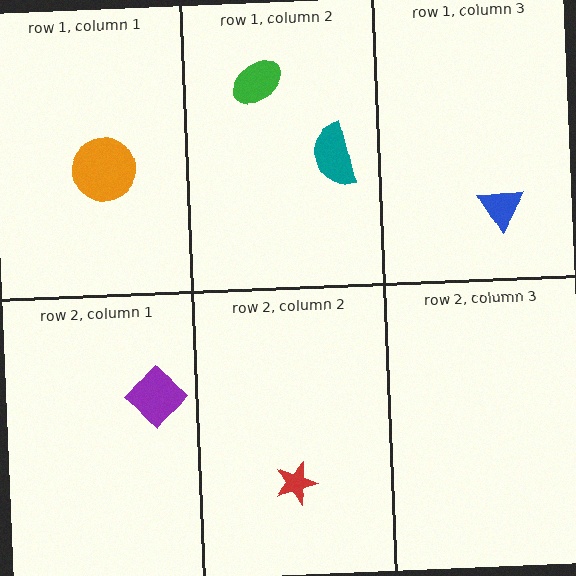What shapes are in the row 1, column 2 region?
The teal semicircle, the green ellipse.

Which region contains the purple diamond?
The row 2, column 1 region.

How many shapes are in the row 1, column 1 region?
1.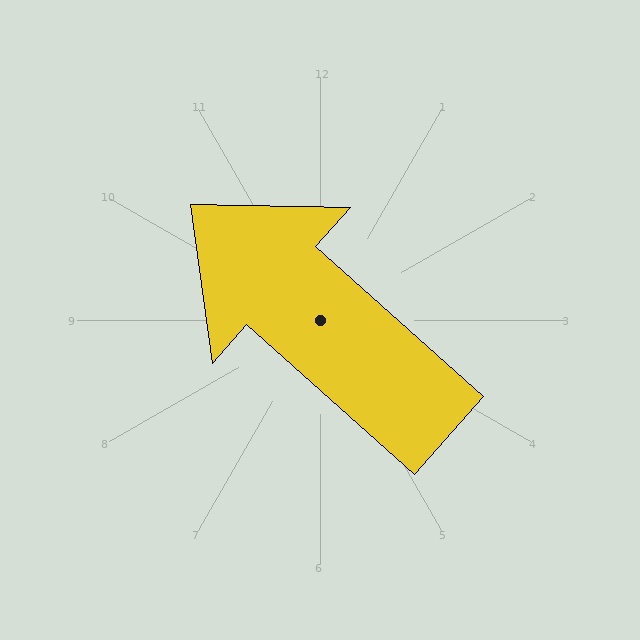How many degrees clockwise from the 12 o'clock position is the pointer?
Approximately 312 degrees.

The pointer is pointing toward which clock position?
Roughly 10 o'clock.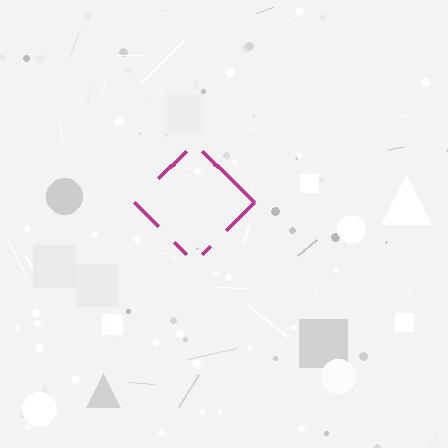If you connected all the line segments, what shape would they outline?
They would outline a diamond.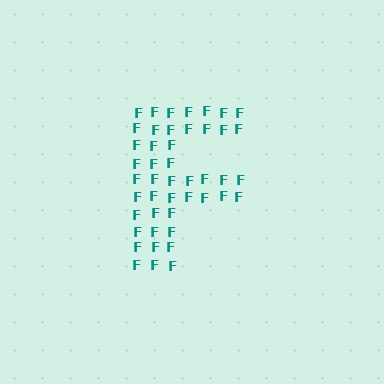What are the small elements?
The small elements are letter F's.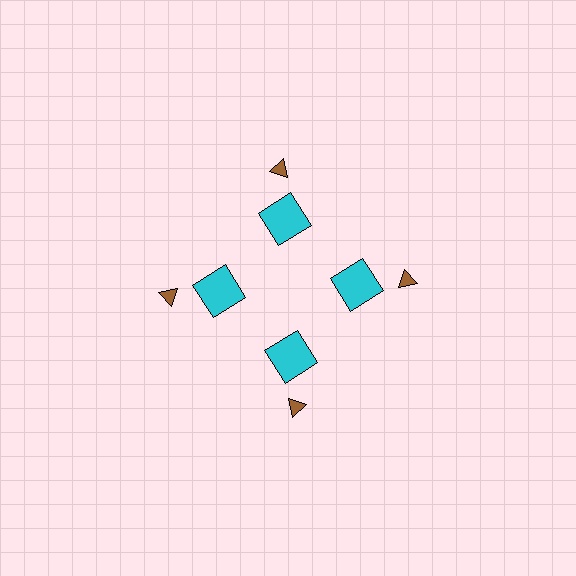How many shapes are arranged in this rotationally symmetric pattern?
There are 8 shapes, arranged in 4 groups of 2.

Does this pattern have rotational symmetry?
Yes, this pattern has 4-fold rotational symmetry. It looks the same after rotating 90 degrees around the center.